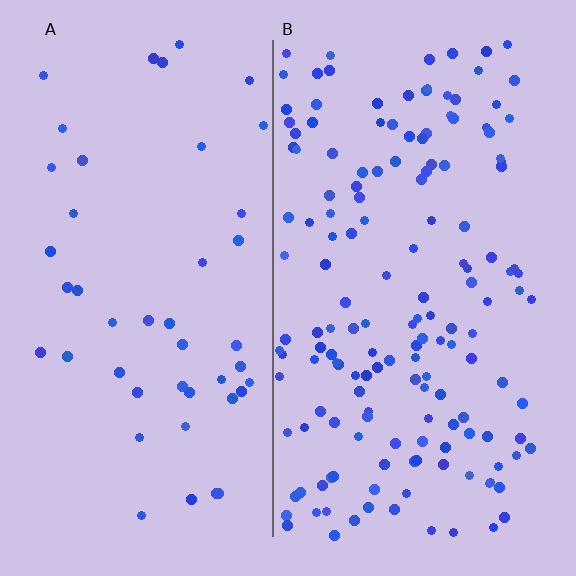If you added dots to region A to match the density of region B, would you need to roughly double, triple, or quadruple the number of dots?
Approximately triple.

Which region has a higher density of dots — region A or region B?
B (the right).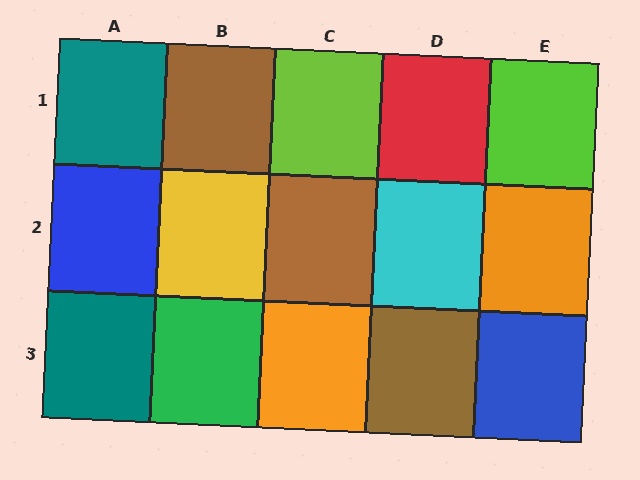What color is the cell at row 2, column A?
Blue.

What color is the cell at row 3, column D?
Brown.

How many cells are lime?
2 cells are lime.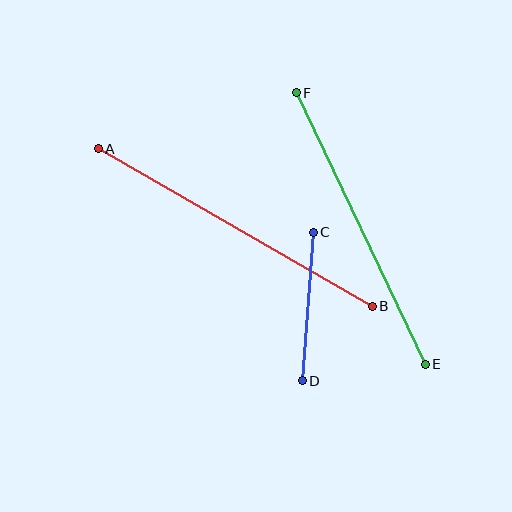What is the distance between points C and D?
The distance is approximately 149 pixels.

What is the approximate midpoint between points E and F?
The midpoint is at approximately (361, 229) pixels.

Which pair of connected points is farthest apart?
Points A and B are farthest apart.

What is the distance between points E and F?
The distance is approximately 301 pixels.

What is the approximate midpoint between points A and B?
The midpoint is at approximately (235, 227) pixels.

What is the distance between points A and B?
The distance is approximately 316 pixels.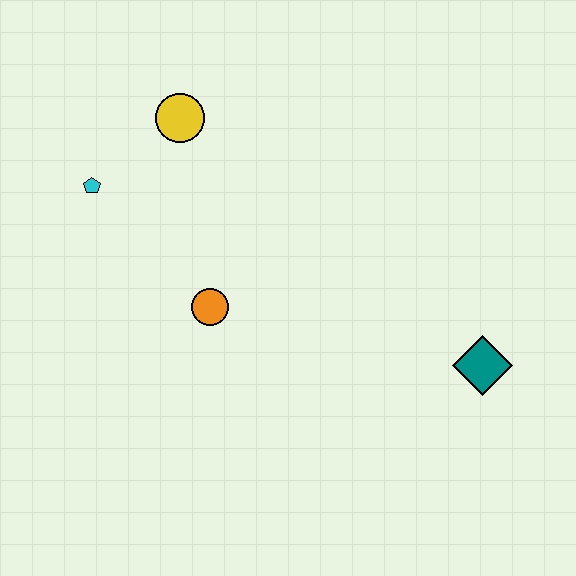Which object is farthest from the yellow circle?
The teal diamond is farthest from the yellow circle.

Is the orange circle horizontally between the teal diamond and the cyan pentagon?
Yes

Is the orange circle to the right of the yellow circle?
Yes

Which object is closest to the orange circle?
The cyan pentagon is closest to the orange circle.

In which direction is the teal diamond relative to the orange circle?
The teal diamond is to the right of the orange circle.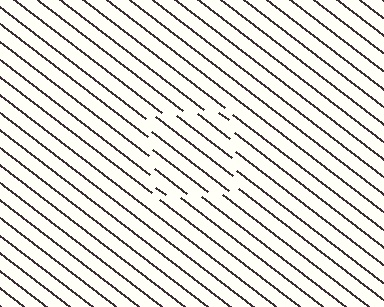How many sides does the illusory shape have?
4 sides — the line-ends trace a square.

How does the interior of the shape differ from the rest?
The interior of the shape contains the same grating, shifted by half a period — the contour is defined by the phase discontinuity where line-ends from the inner and outer gratings abut.